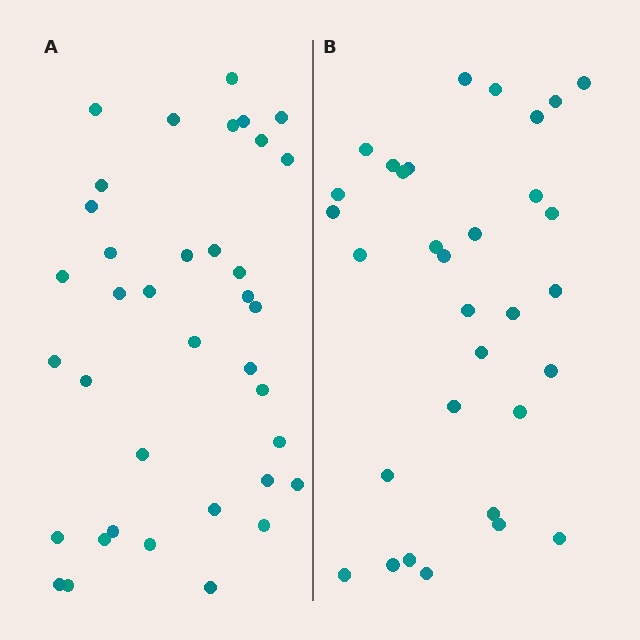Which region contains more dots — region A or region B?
Region A (the left region) has more dots.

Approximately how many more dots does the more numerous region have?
Region A has about 5 more dots than region B.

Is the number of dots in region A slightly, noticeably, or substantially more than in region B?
Region A has only slightly more — the two regions are fairly close. The ratio is roughly 1.2 to 1.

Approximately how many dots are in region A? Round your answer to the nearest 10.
About 40 dots. (The exact count is 37, which rounds to 40.)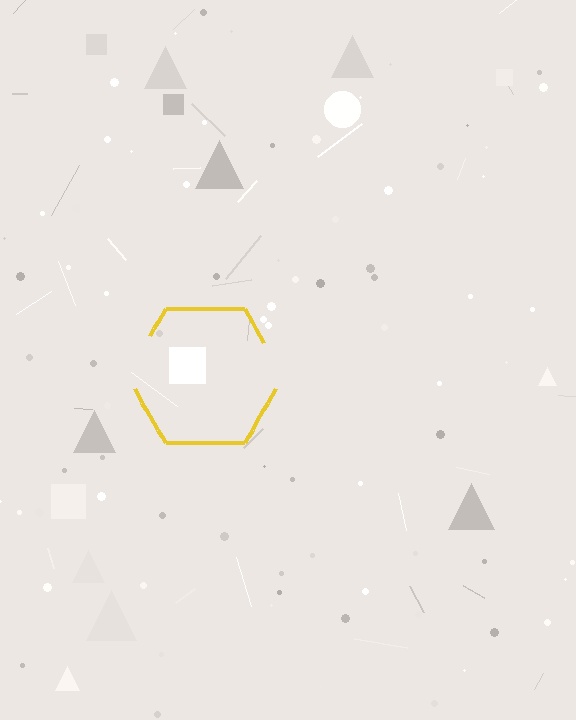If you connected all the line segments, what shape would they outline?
They would outline a hexagon.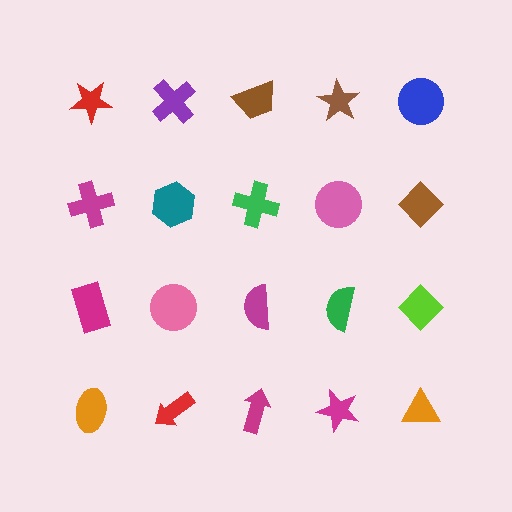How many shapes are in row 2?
5 shapes.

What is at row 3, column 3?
A magenta semicircle.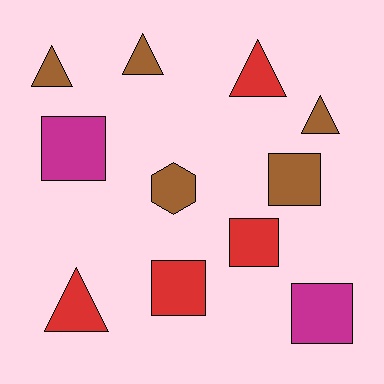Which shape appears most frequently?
Triangle, with 5 objects.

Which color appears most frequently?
Brown, with 5 objects.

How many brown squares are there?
There is 1 brown square.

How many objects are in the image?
There are 11 objects.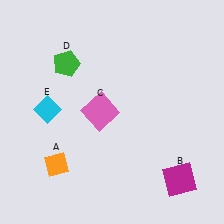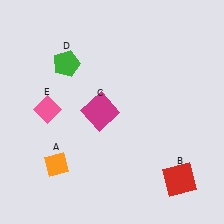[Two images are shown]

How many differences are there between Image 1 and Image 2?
There are 3 differences between the two images.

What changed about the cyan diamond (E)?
In Image 1, E is cyan. In Image 2, it changed to pink.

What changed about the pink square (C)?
In Image 1, C is pink. In Image 2, it changed to magenta.